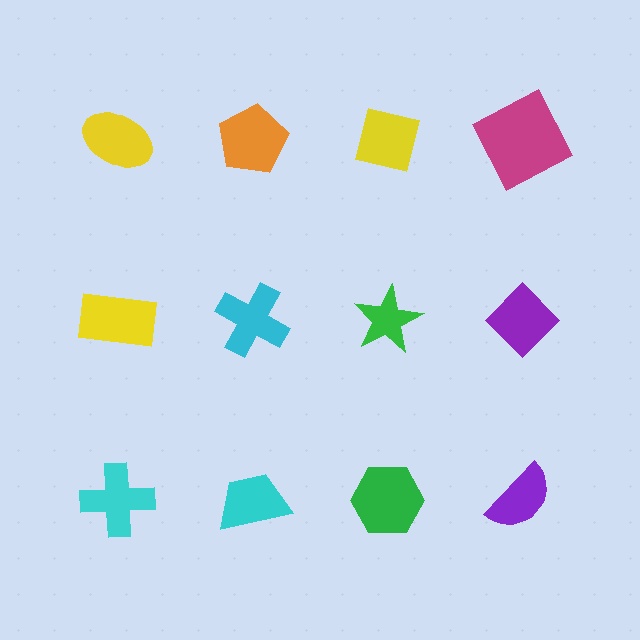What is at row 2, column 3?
A green star.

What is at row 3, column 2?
A cyan trapezoid.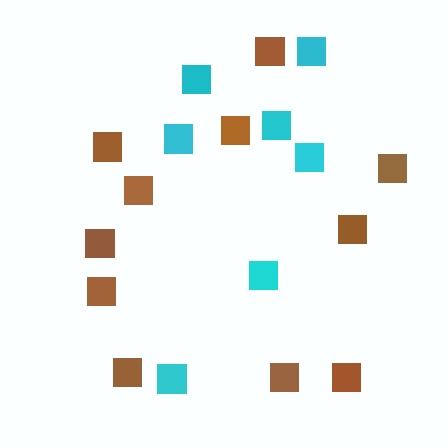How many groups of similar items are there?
There are 2 groups: one group of cyan squares (7) and one group of brown squares (11).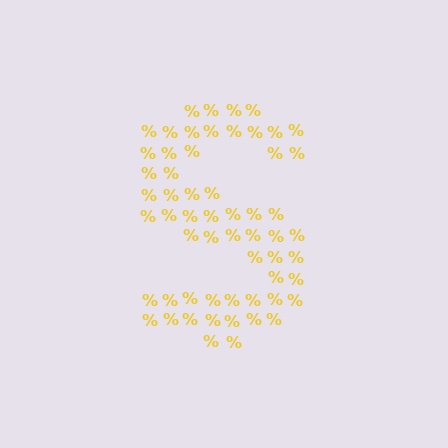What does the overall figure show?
The overall figure shows the letter S.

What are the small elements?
The small elements are percent signs.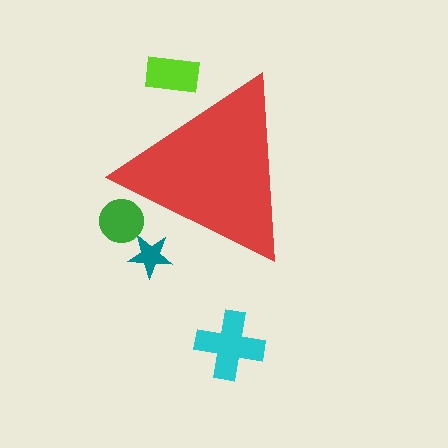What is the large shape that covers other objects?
A red triangle.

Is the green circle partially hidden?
Yes, the green circle is partially hidden behind the red triangle.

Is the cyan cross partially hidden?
No, the cyan cross is fully visible.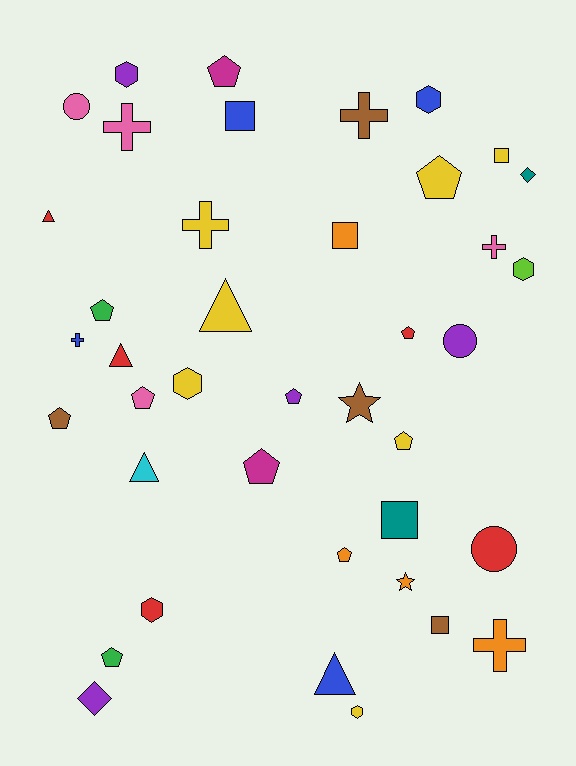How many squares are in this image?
There are 5 squares.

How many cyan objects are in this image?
There is 1 cyan object.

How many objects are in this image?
There are 40 objects.